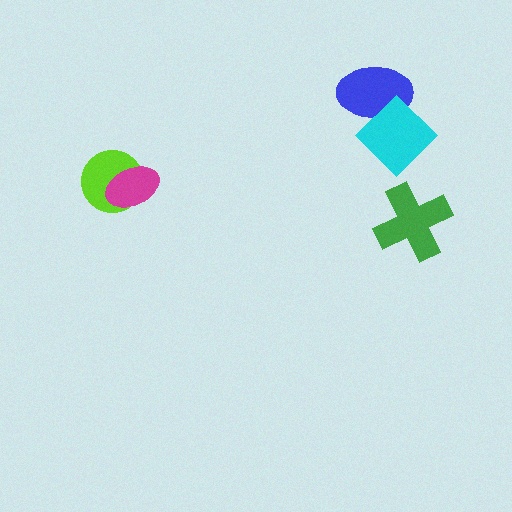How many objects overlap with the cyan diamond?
1 object overlaps with the cyan diamond.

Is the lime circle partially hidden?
Yes, it is partially covered by another shape.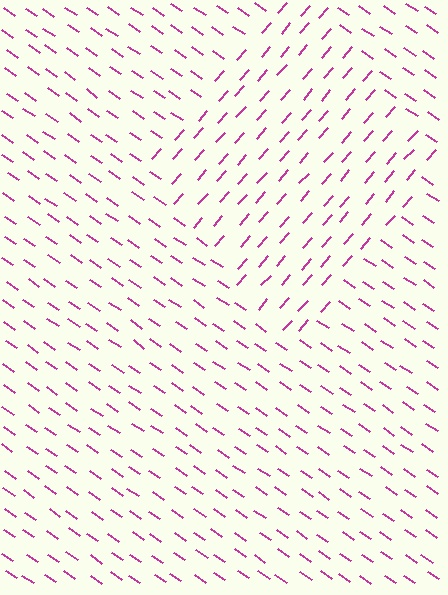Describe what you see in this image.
The image is filled with small magenta line segments. A diamond region in the image has lines oriented differently from the surrounding lines, creating a visible texture boundary.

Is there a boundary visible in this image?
Yes, there is a texture boundary formed by a change in line orientation.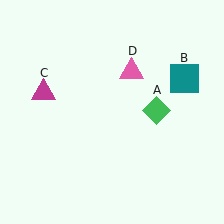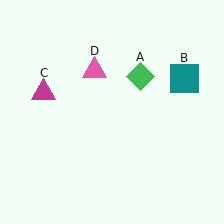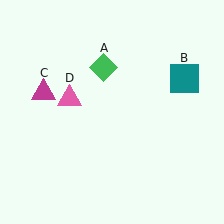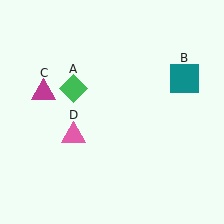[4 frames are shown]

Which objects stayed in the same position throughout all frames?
Teal square (object B) and magenta triangle (object C) remained stationary.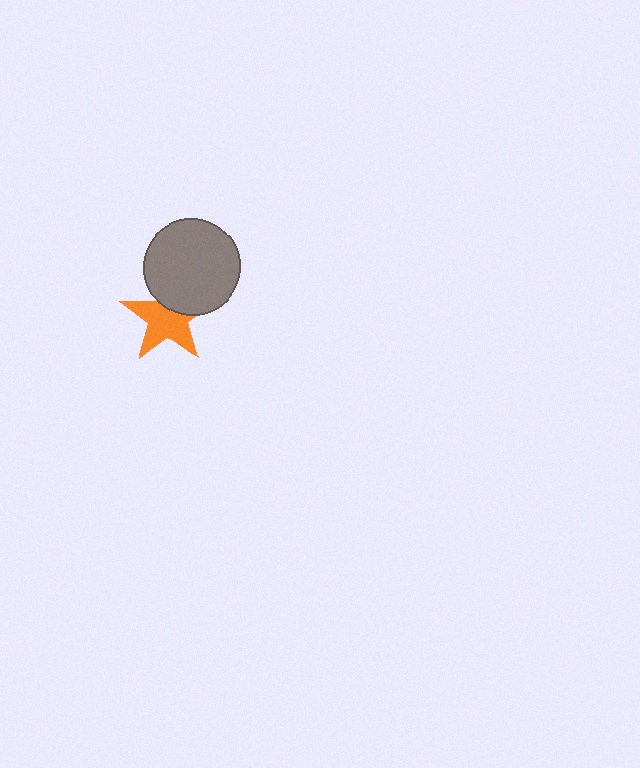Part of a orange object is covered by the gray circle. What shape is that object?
It is a star.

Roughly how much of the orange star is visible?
Most of it is visible (roughly 66%).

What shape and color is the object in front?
The object in front is a gray circle.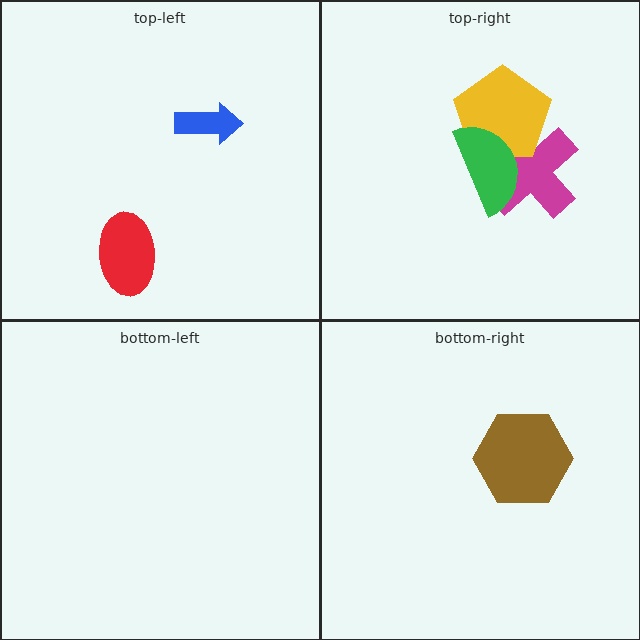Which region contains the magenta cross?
The top-right region.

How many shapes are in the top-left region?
2.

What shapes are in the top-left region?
The red ellipse, the blue arrow.